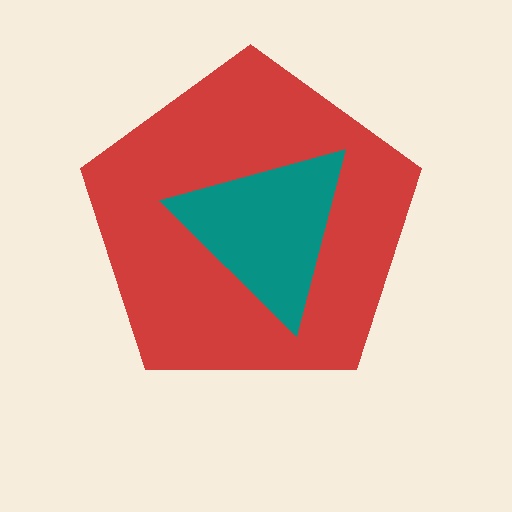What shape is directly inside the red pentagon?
The teal triangle.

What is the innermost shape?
The teal triangle.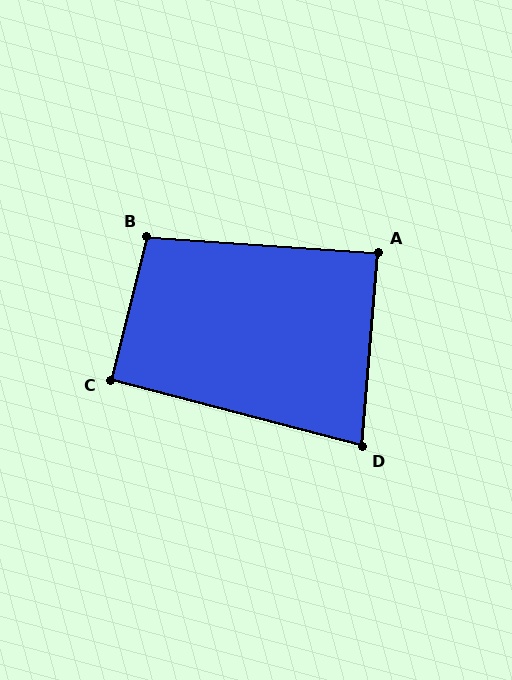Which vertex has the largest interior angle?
B, at approximately 100 degrees.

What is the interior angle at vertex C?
Approximately 91 degrees (approximately right).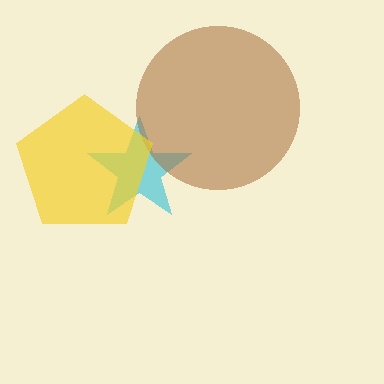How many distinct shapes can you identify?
There are 3 distinct shapes: a cyan star, a brown circle, a yellow pentagon.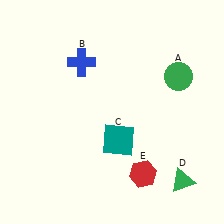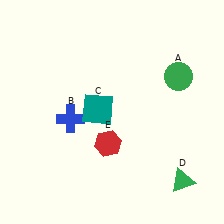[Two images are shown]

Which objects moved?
The objects that moved are: the blue cross (B), the teal square (C), the red hexagon (E).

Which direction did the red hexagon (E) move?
The red hexagon (E) moved left.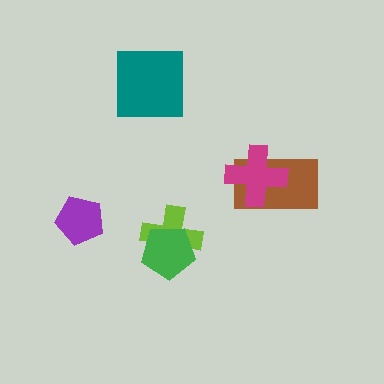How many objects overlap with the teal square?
0 objects overlap with the teal square.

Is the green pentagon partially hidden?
No, no other shape covers it.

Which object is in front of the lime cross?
The green pentagon is in front of the lime cross.